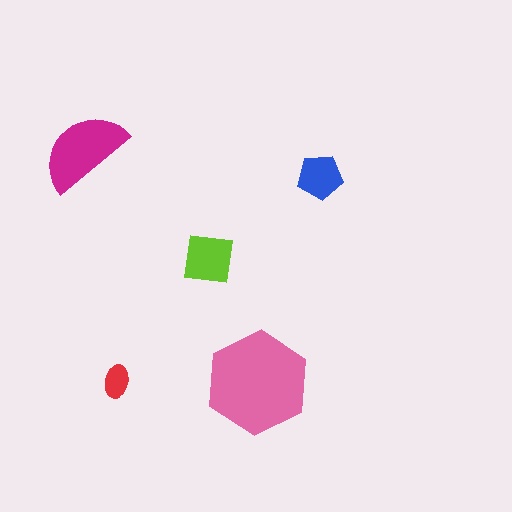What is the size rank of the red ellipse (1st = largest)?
5th.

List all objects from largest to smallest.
The pink hexagon, the magenta semicircle, the lime square, the blue pentagon, the red ellipse.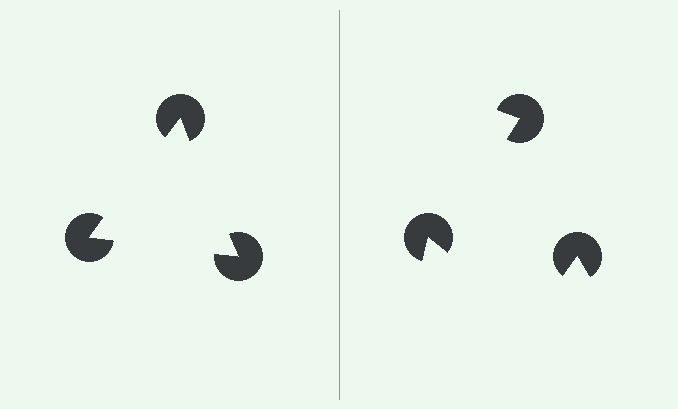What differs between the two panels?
The pac-man discs are positioned identically on both sides; only the wedge orientations differ. On the left they align to a triangle; on the right they are misaligned.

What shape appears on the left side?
An illusory triangle.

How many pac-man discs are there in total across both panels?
6 — 3 on each side.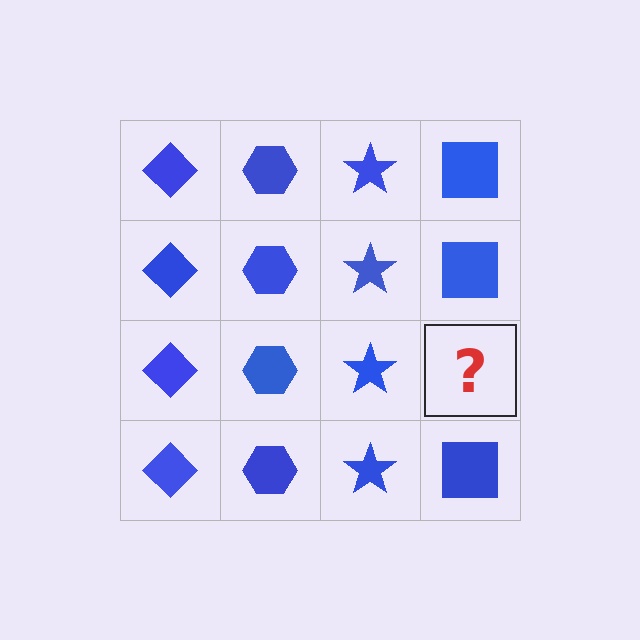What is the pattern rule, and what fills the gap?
The rule is that each column has a consistent shape. The gap should be filled with a blue square.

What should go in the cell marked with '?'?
The missing cell should contain a blue square.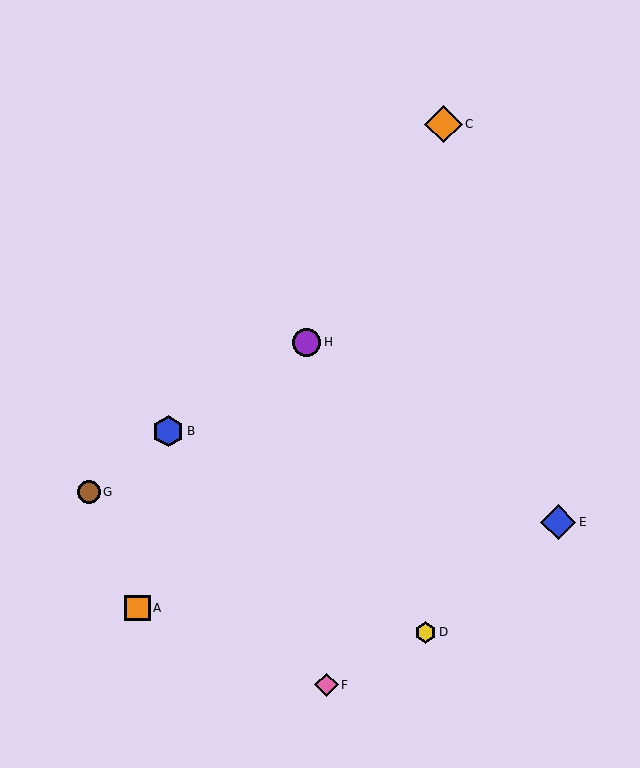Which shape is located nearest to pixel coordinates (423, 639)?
The yellow hexagon (labeled D) at (426, 632) is nearest to that location.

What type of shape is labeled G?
Shape G is a brown circle.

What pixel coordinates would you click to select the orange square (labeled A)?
Click at (137, 608) to select the orange square A.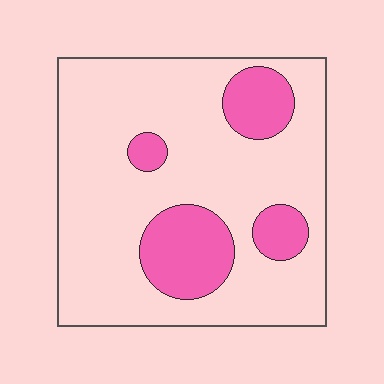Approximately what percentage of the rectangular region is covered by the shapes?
Approximately 20%.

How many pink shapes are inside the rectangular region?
4.